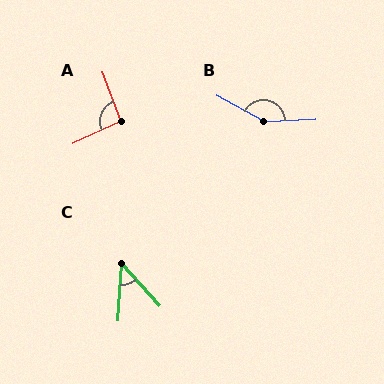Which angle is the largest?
B, at approximately 149 degrees.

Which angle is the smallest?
C, at approximately 46 degrees.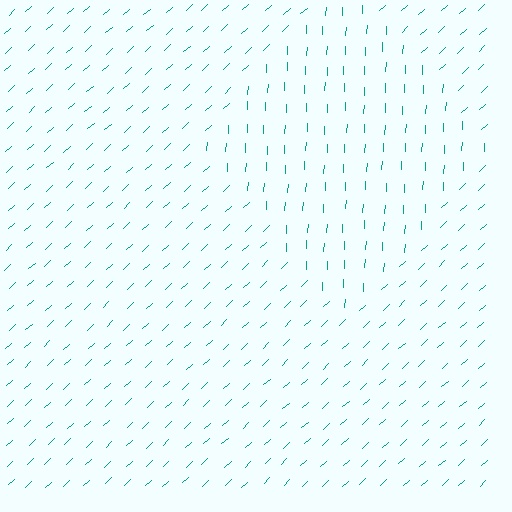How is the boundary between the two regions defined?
The boundary is defined purely by a change in line orientation (approximately 45 degrees difference). All lines are the same color and thickness.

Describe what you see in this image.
The image is filled with small teal line segments. A diamond region in the image has lines oriented differently from the surrounding lines, creating a visible texture boundary.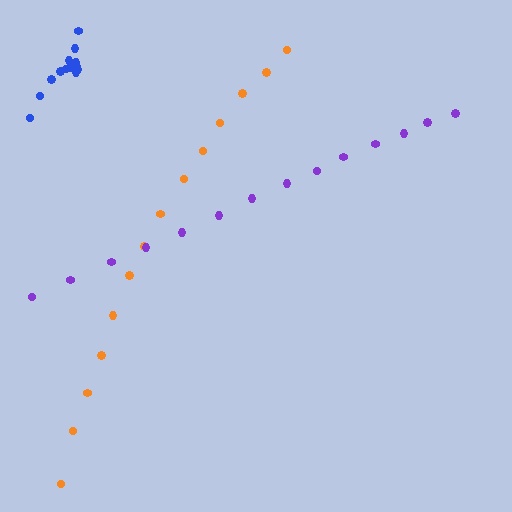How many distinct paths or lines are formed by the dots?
There are 3 distinct paths.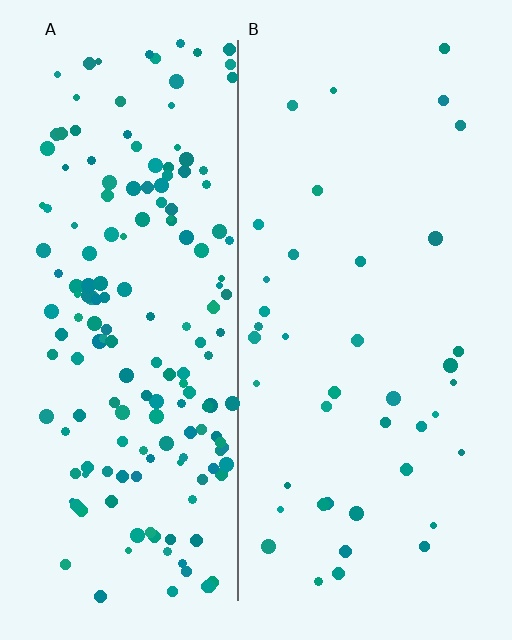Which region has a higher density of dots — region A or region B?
A (the left).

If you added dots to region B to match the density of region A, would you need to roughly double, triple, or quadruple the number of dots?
Approximately quadruple.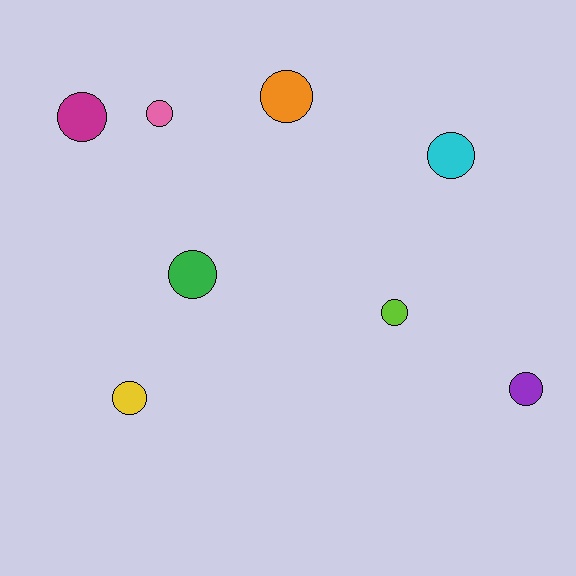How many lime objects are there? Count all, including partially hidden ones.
There is 1 lime object.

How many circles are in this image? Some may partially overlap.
There are 8 circles.